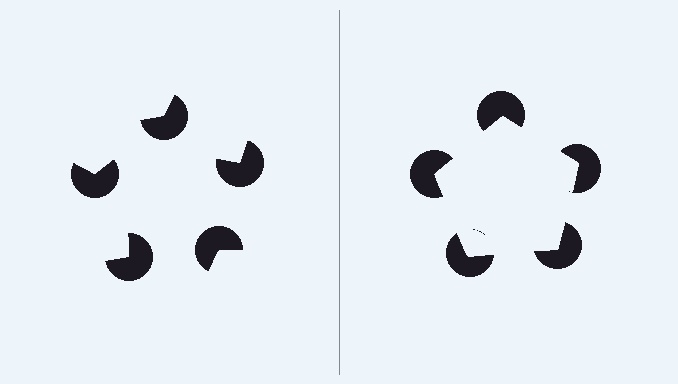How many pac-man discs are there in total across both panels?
10 — 5 on each side.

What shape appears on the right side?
An illusory pentagon.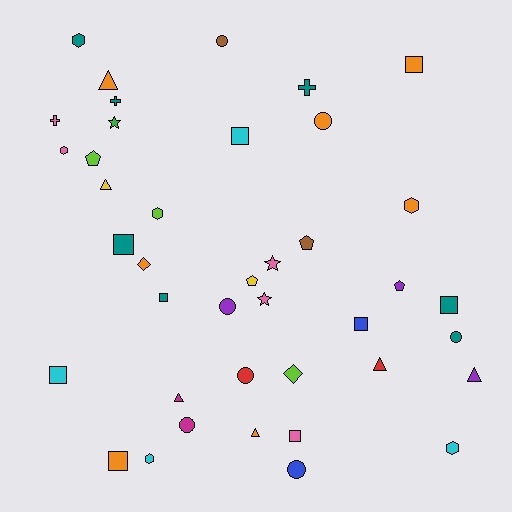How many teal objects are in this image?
There are 7 teal objects.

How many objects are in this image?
There are 40 objects.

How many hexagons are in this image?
There are 6 hexagons.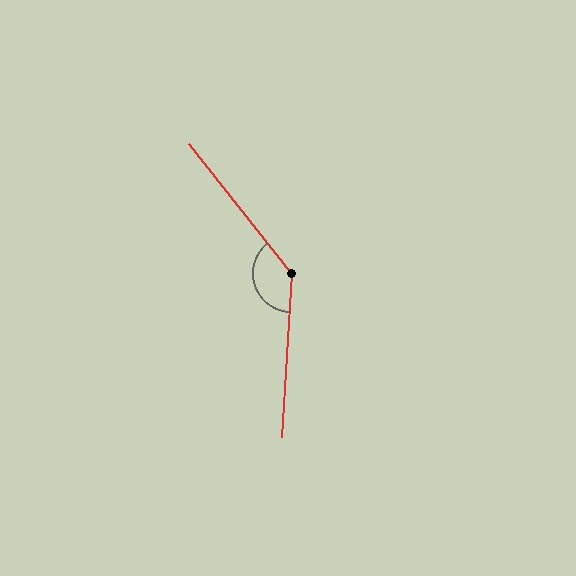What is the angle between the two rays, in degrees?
Approximately 138 degrees.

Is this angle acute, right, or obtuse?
It is obtuse.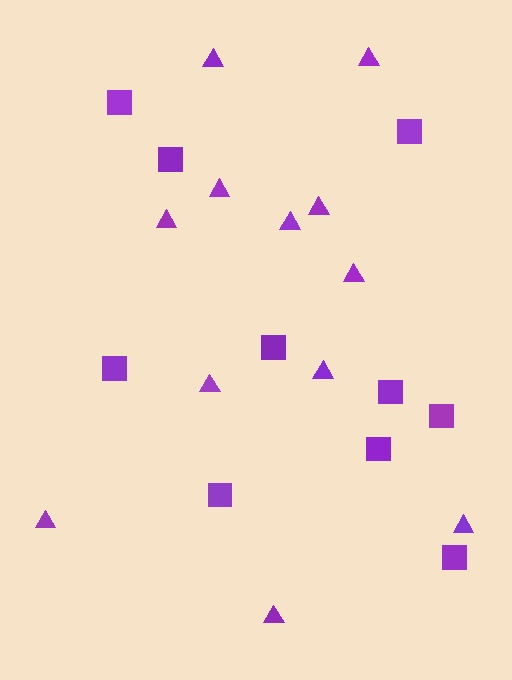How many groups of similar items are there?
There are 2 groups: one group of squares (10) and one group of triangles (12).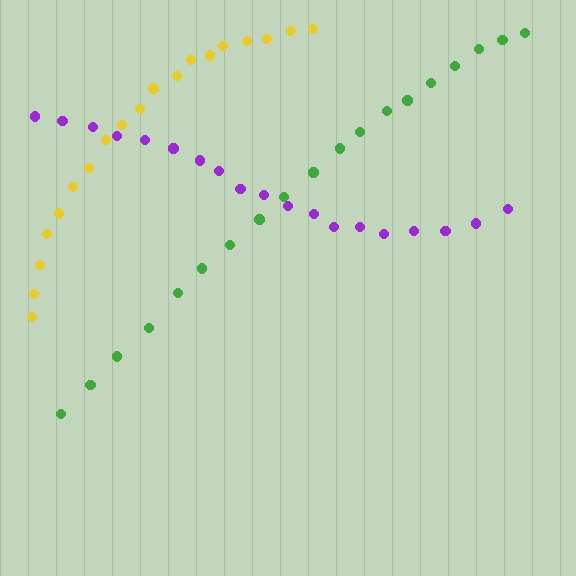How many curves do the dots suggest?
There are 3 distinct paths.